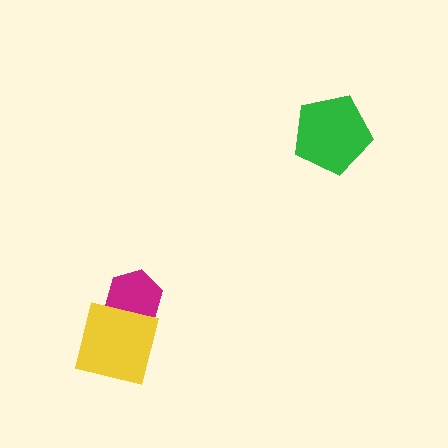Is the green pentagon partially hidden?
No, no other shape covers it.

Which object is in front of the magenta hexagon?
The yellow square is in front of the magenta hexagon.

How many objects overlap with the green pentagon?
0 objects overlap with the green pentagon.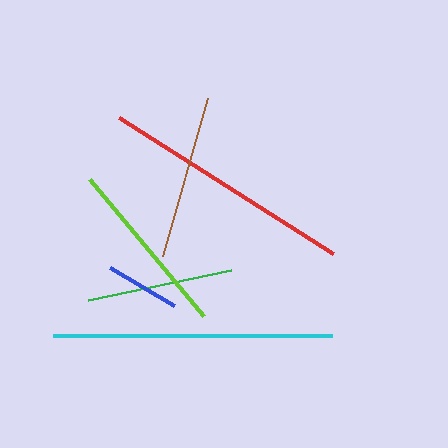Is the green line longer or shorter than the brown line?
The brown line is longer than the green line.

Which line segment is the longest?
The cyan line is the longest at approximately 279 pixels.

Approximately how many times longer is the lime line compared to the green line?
The lime line is approximately 1.2 times the length of the green line.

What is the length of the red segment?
The red segment is approximately 254 pixels long.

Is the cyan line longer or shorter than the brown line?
The cyan line is longer than the brown line.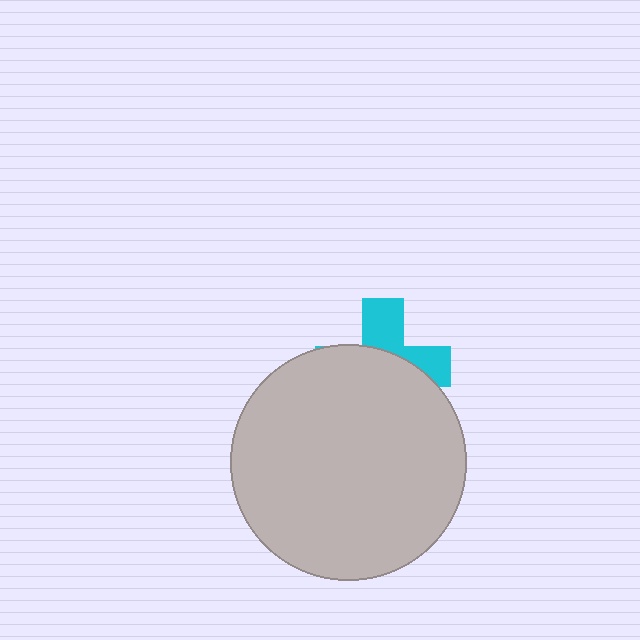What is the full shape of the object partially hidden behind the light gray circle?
The partially hidden object is a cyan cross.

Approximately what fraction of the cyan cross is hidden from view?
Roughly 63% of the cyan cross is hidden behind the light gray circle.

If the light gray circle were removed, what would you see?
You would see the complete cyan cross.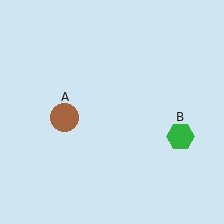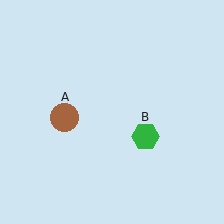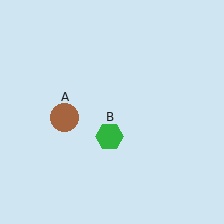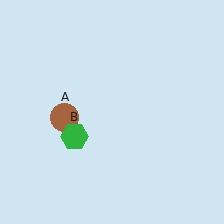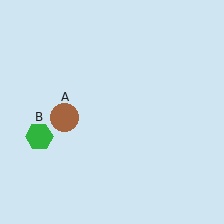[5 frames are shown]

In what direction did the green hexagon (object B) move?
The green hexagon (object B) moved left.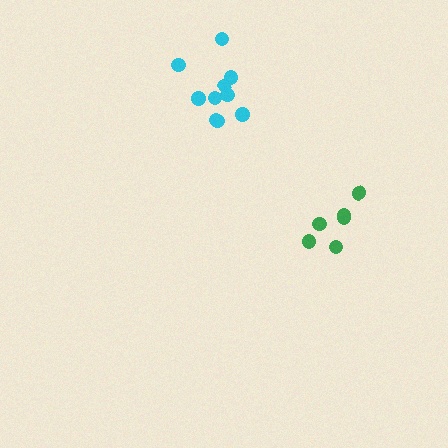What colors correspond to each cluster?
The clusters are colored: green, cyan.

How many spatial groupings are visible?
There are 2 spatial groupings.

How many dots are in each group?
Group 1: 6 dots, Group 2: 10 dots (16 total).